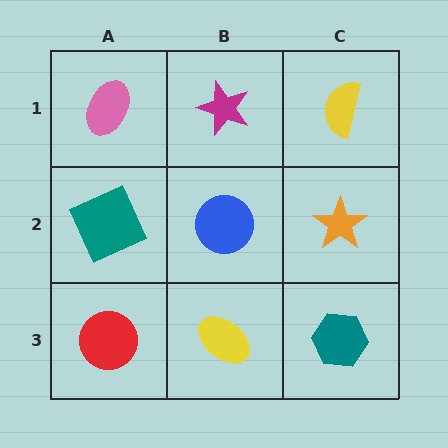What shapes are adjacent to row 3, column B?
A blue circle (row 2, column B), a red circle (row 3, column A), a teal hexagon (row 3, column C).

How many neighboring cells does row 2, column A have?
3.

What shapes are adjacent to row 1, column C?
An orange star (row 2, column C), a magenta star (row 1, column B).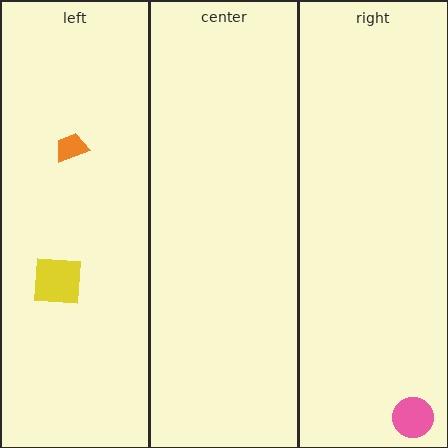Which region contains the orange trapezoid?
The left region.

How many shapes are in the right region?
1.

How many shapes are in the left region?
2.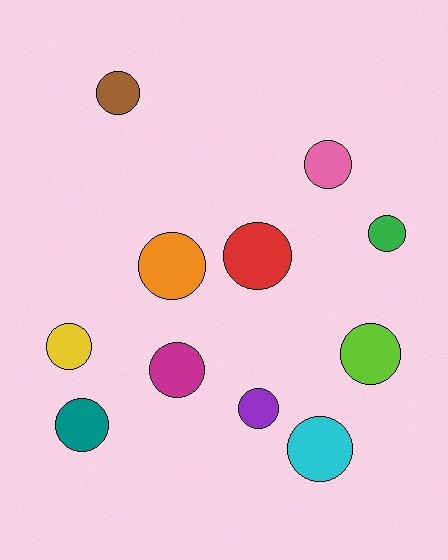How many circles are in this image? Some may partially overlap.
There are 11 circles.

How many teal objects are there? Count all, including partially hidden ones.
There is 1 teal object.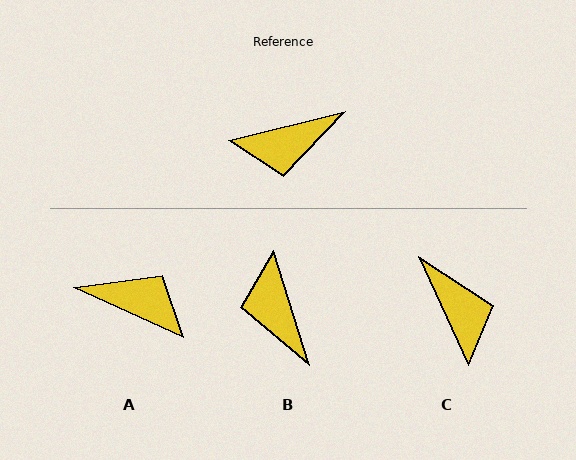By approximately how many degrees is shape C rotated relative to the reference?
Approximately 101 degrees counter-clockwise.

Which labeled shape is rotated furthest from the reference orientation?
A, about 142 degrees away.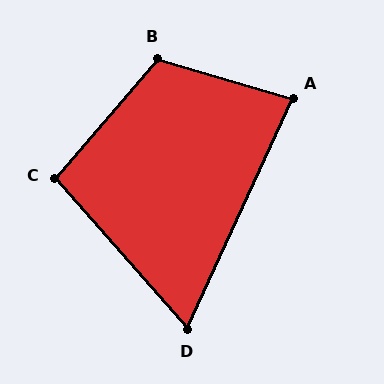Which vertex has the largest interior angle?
B, at approximately 114 degrees.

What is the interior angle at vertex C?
Approximately 98 degrees (obtuse).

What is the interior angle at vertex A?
Approximately 82 degrees (acute).